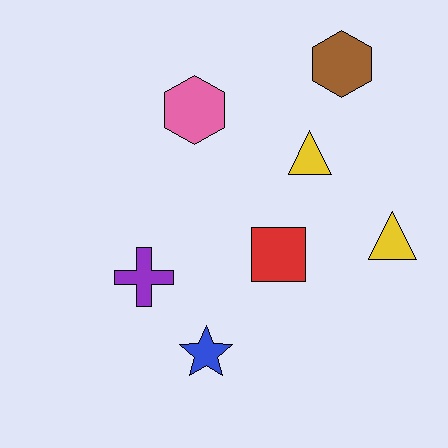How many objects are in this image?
There are 7 objects.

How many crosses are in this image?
There is 1 cross.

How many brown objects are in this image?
There is 1 brown object.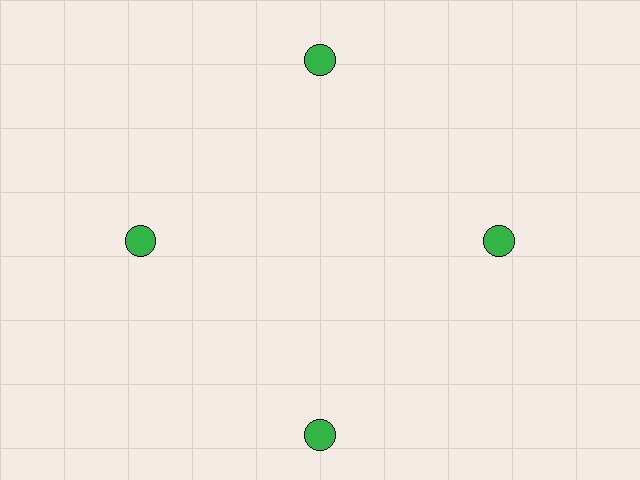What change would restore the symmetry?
The symmetry would be restored by moving it inward, back onto the ring so that all 4 circles sit at equal angles and equal distance from the center.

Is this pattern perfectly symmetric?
No. The 4 green circles are arranged in a ring, but one element near the 6 o'clock position is pushed outward from the center, breaking the 4-fold rotational symmetry.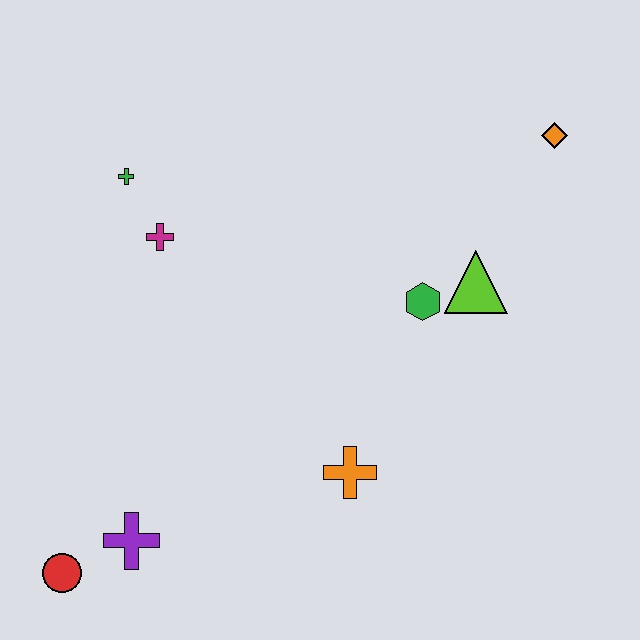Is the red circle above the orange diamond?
No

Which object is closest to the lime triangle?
The green hexagon is closest to the lime triangle.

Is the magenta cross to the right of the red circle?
Yes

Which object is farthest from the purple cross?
The orange diamond is farthest from the purple cross.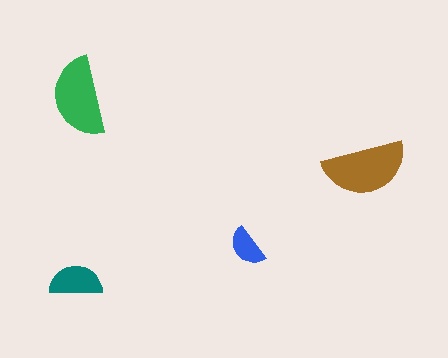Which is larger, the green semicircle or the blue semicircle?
The green one.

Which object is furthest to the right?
The brown semicircle is rightmost.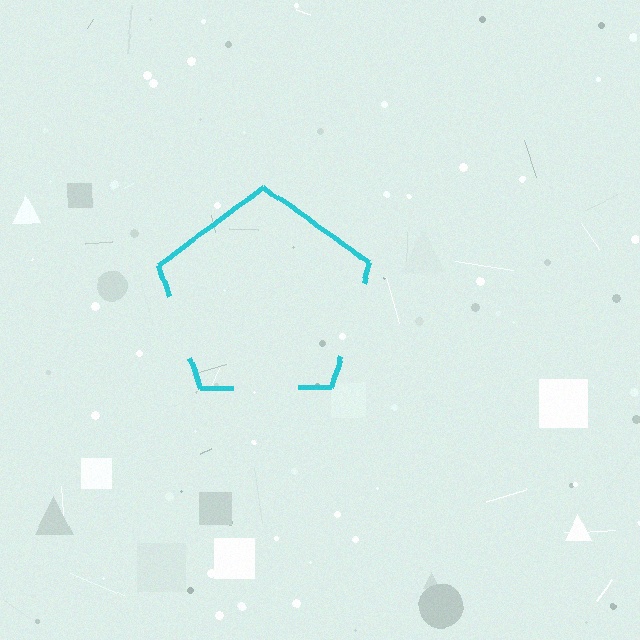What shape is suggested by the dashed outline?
The dashed outline suggests a pentagon.